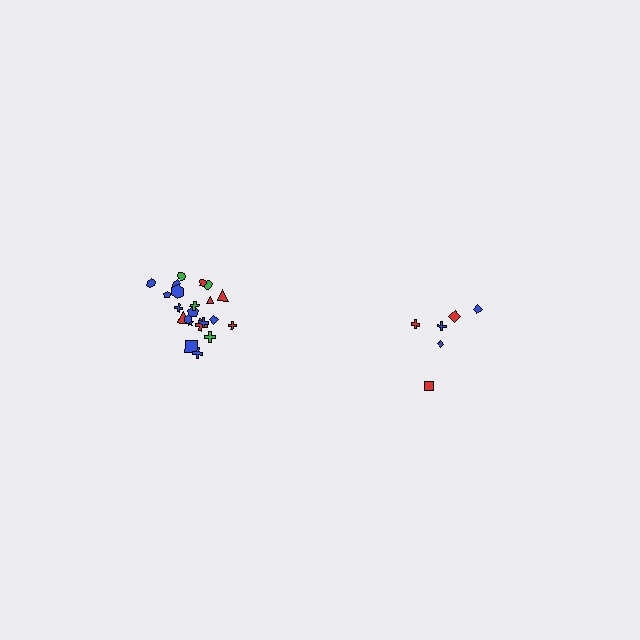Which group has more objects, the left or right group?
The left group.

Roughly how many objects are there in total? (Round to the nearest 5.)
Roughly 30 objects in total.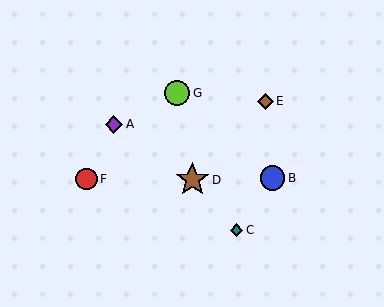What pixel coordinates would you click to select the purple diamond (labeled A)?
Click at (114, 124) to select the purple diamond A.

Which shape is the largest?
The brown star (labeled D) is the largest.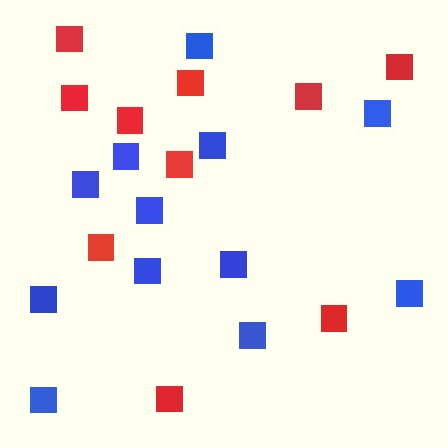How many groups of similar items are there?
There are 2 groups: one group of blue squares (12) and one group of red squares (10).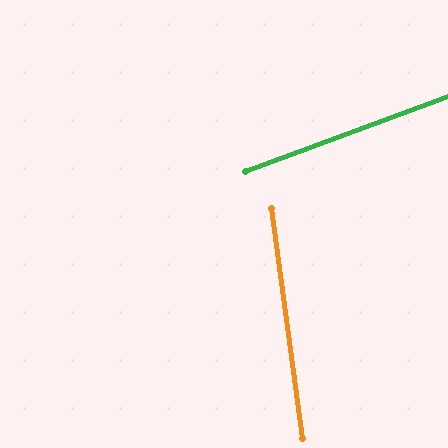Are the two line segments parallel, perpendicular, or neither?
Neither parallel nor perpendicular — they differ by about 77°.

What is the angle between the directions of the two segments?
Approximately 77 degrees.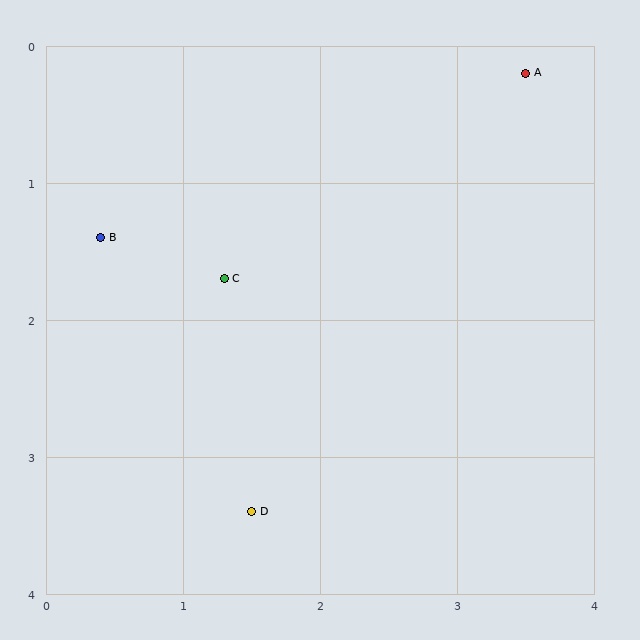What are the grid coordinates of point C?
Point C is at approximately (1.3, 1.7).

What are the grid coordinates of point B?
Point B is at approximately (0.4, 1.4).